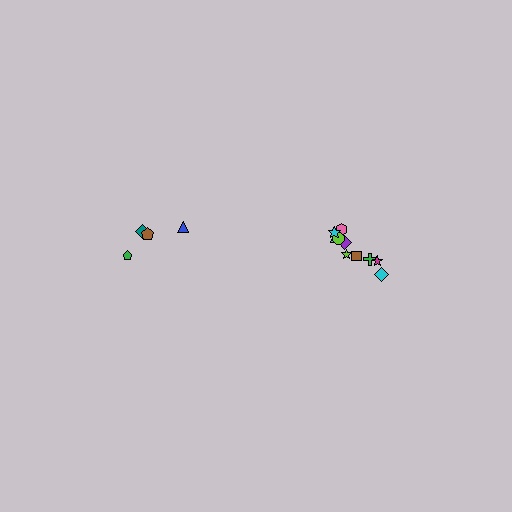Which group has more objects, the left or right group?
The right group.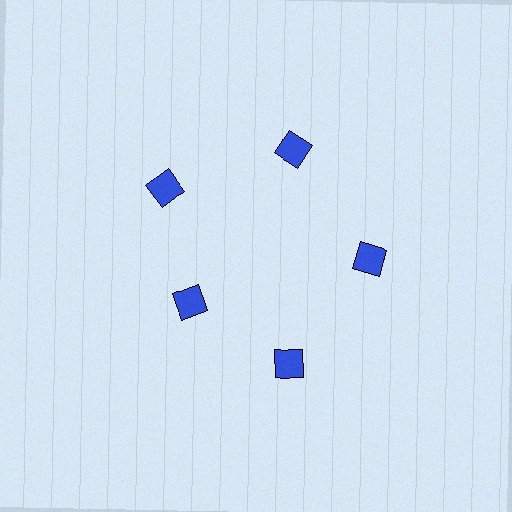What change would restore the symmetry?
The symmetry would be restored by moving it outward, back onto the ring so that all 5 squares sit at equal angles and equal distance from the center.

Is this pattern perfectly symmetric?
No. The 5 blue squares are arranged in a ring, but one element near the 8 o'clock position is pulled inward toward the center, breaking the 5-fold rotational symmetry.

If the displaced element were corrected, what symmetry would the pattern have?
It would have 5-fold rotational symmetry — the pattern would map onto itself every 72 degrees.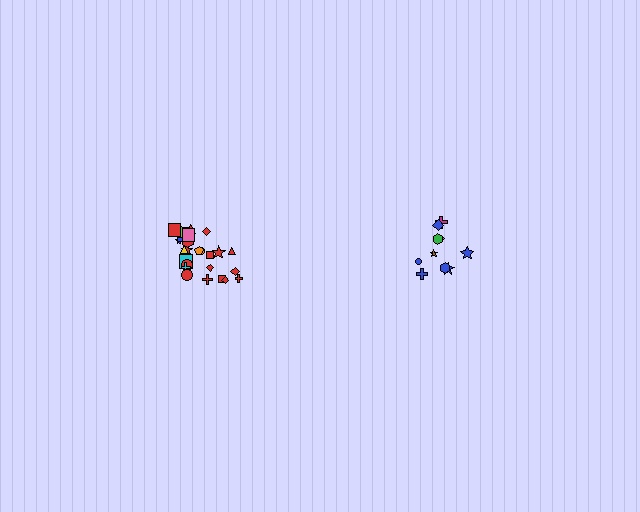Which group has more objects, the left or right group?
The left group.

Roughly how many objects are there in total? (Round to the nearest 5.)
Roughly 35 objects in total.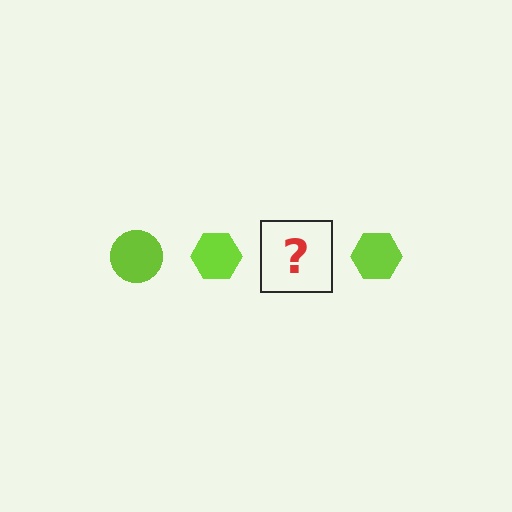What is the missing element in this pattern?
The missing element is a lime circle.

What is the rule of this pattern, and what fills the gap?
The rule is that the pattern cycles through circle, hexagon shapes in lime. The gap should be filled with a lime circle.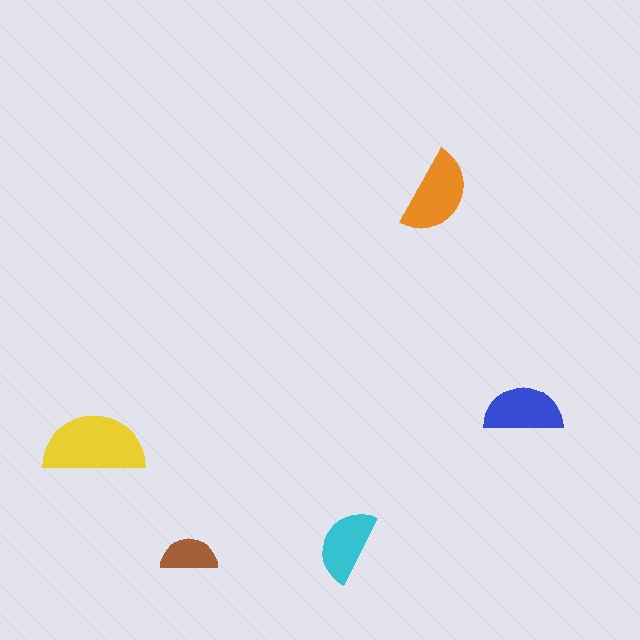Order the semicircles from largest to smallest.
the yellow one, the orange one, the blue one, the cyan one, the brown one.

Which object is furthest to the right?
The blue semicircle is rightmost.